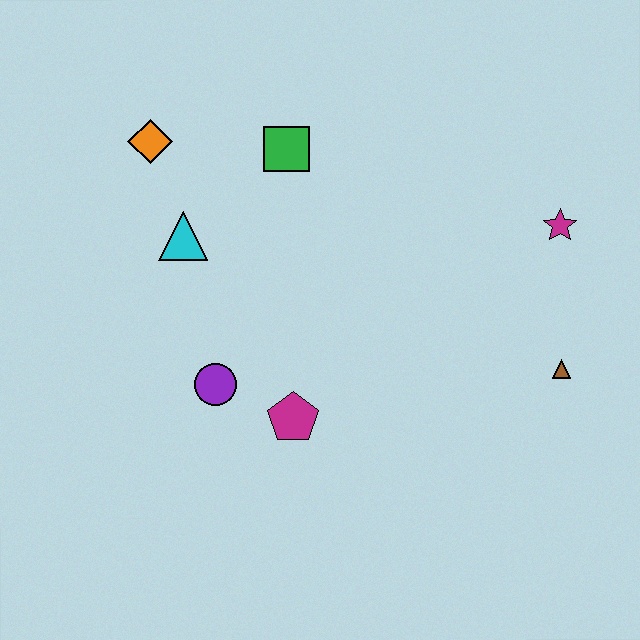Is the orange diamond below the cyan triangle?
No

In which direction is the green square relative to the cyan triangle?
The green square is to the right of the cyan triangle.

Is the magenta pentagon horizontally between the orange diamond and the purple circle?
No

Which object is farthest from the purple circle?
The magenta star is farthest from the purple circle.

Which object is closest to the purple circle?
The magenta pentagon is closest to the purple circle.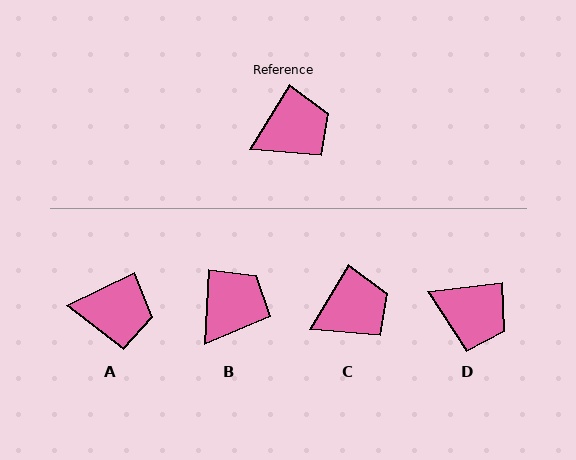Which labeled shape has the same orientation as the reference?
C.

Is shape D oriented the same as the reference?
No, it is off by about 52 degrees.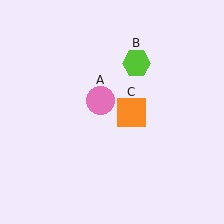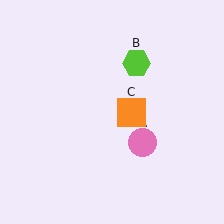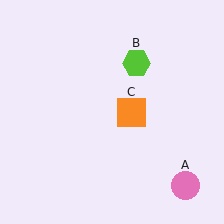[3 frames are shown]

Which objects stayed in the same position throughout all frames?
Lime hexagon (object B) and orange square (object C) remained stationary.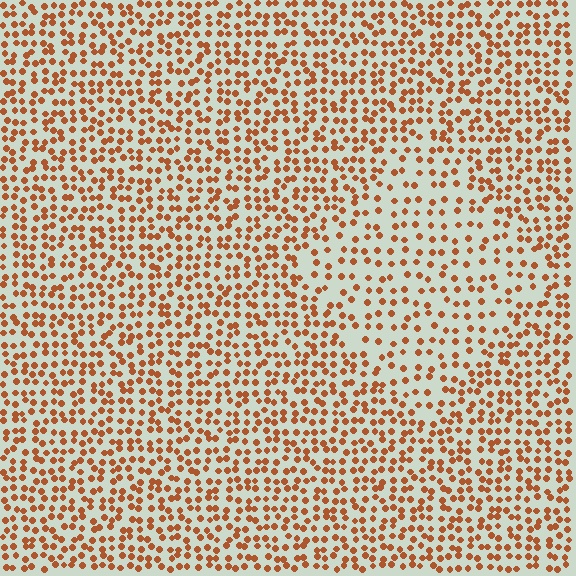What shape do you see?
I see a diamond.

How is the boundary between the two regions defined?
The boundary is defined by a change in element density (approximately 1.8x ratio). All elements are the same color, size, and shape.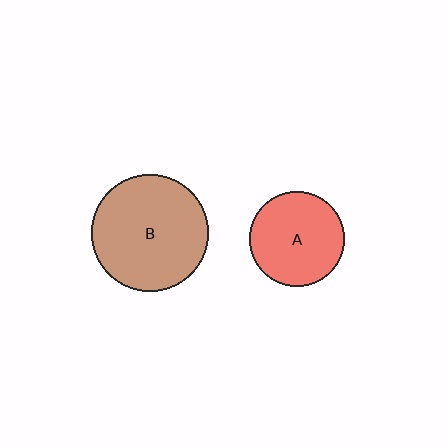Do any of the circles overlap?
No, none of the circles overlap.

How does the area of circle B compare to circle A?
Approximately 1.5 times.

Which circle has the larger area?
Circle B (brown).